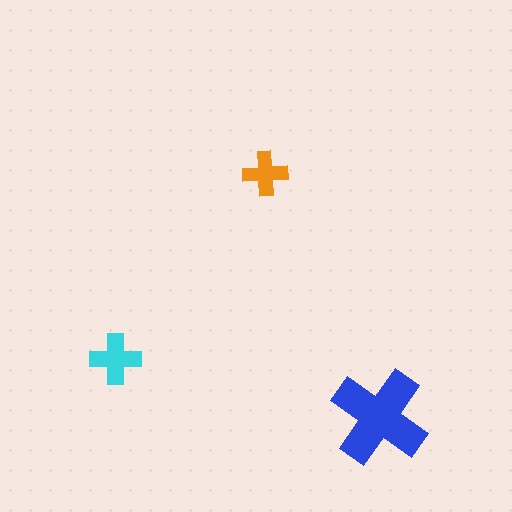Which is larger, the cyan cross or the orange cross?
The cyan one.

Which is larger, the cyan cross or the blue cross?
The blue one.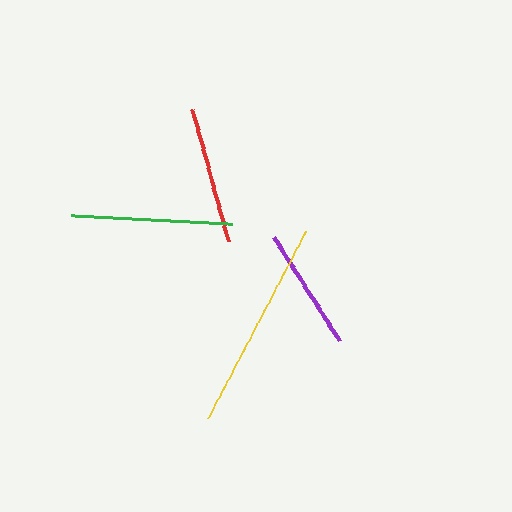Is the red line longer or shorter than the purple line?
The red line is longer than the purple line.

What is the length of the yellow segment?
The yellow segment is approximately 211 pixels long.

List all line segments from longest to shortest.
From longest to shortest: yellow, green, red, purple.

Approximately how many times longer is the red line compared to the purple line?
The red line is approximately 1.1 times the length of the purple line.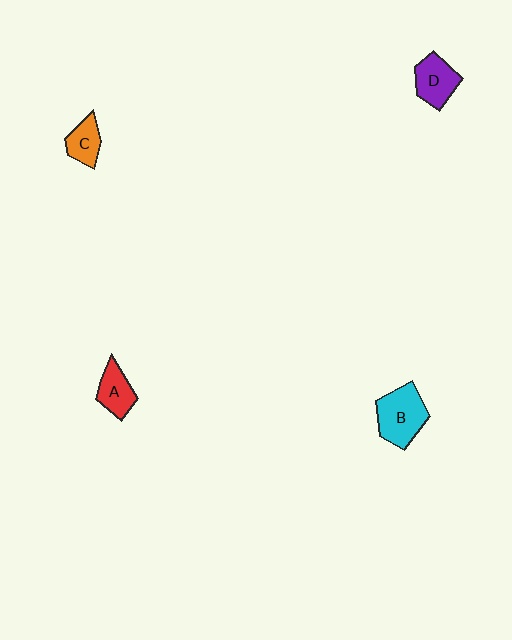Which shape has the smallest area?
Shape C (orange).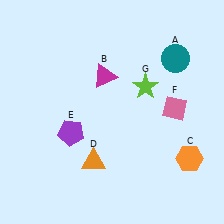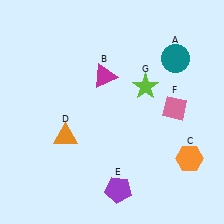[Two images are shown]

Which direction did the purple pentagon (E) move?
The purple pentagon (E) moved down.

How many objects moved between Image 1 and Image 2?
2 objects moved between the two images.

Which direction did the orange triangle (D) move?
The orange triangle (D) moved left.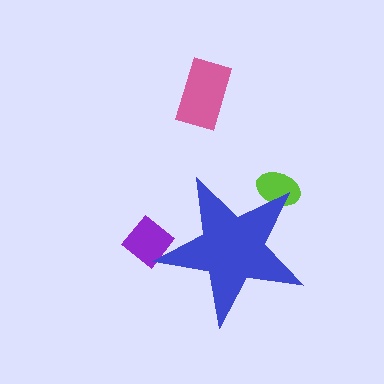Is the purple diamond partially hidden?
Yes, the purple diamond is partially hidden behind the blue star.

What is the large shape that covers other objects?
A blue star.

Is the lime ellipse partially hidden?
Yes, the lime ellipse is partially hidden behind the blue star.